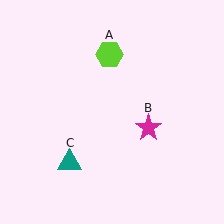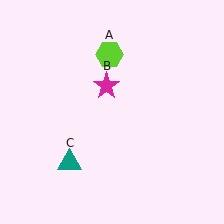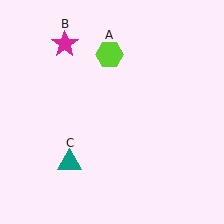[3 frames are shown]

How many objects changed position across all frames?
1 object changed position: magenta star (object B).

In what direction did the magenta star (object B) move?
The magenta star (object B) moved up and to the left.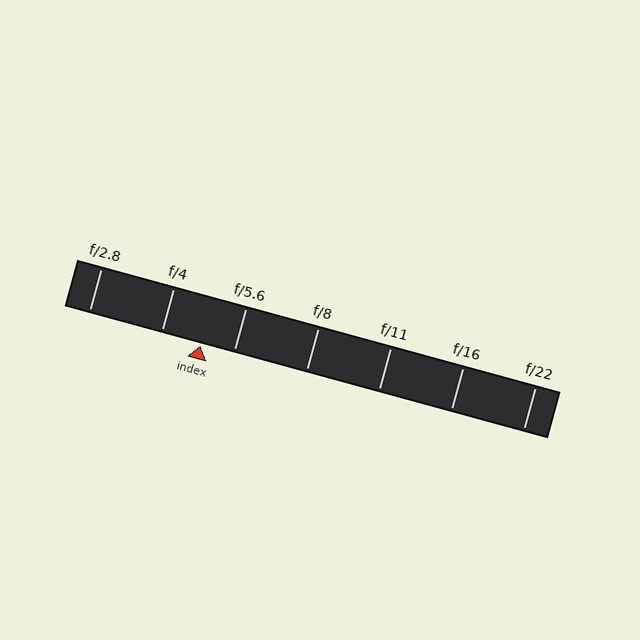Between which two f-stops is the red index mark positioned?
The index mark is between f/4 and f/5.6.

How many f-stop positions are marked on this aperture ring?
There are 7 f-stop positions marked.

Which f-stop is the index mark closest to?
The index mark is closest to f/5.6.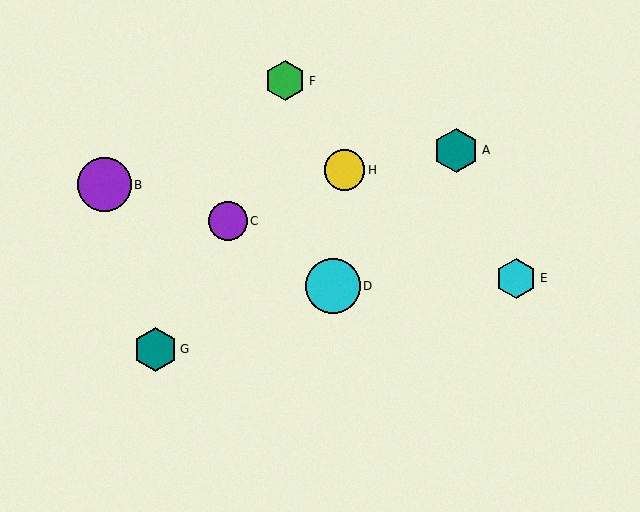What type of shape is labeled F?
Shape F is a green hexagon.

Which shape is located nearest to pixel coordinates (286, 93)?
The green hexagon (labeled F) at (285, 81) is nearest to that location.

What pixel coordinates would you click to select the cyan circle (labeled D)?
Click at (333, 286) to select the cyan circle D.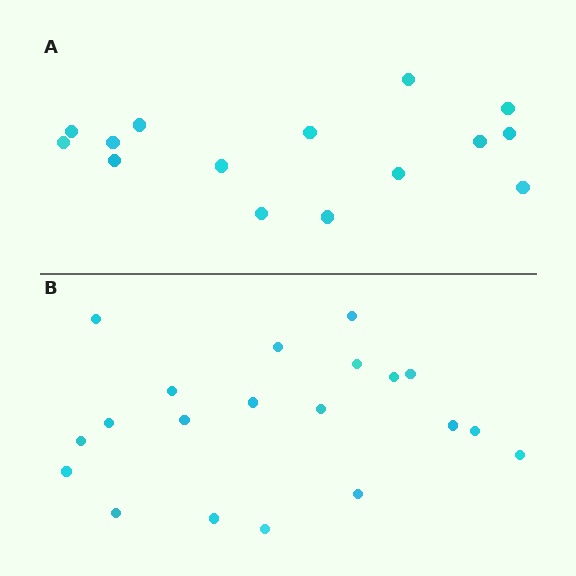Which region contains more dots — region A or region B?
Region B (the bottom region) has more dots.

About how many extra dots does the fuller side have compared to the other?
Region B has about 5 more dots than region A.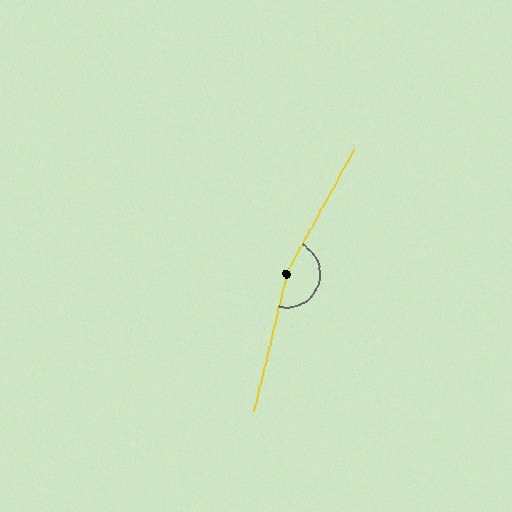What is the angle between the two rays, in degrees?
Approximately 165 degrees.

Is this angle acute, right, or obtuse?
It is obtuse.